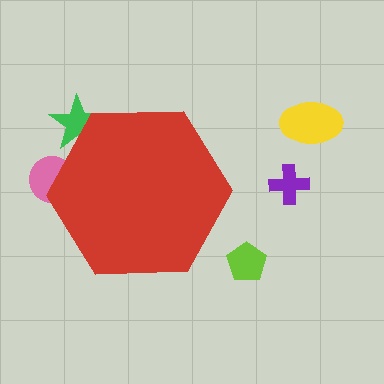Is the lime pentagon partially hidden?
No, the lime pentagon is fully visible.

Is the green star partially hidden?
Yes, the green star is partially hidden behind the red hexagon.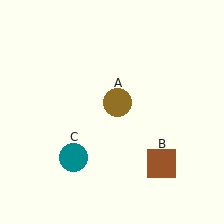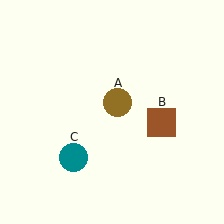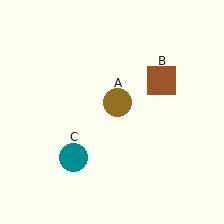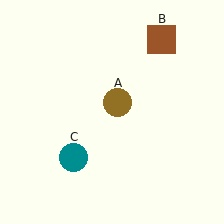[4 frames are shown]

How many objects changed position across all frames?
1 object changed position: brown square (object B).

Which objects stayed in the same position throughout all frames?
Brown circle (object A) and teal circle (object C) remained stationary.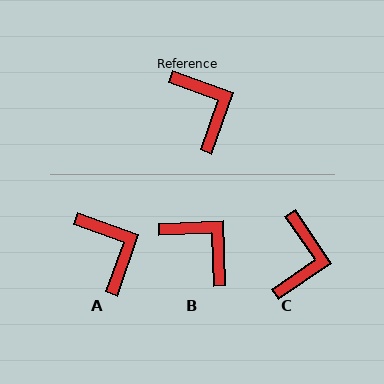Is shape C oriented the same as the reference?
No, it is off by about 36 degrees.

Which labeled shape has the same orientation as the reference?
A.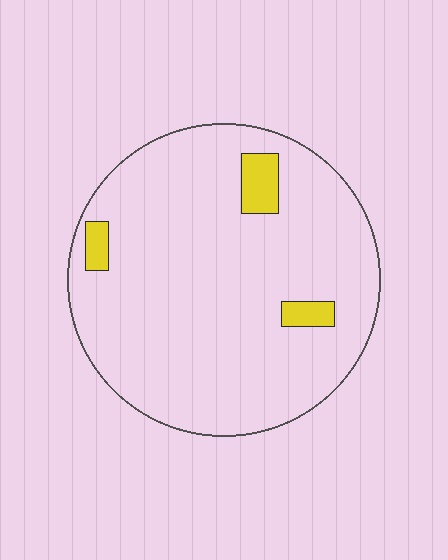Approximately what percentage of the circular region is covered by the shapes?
Approximately 5%.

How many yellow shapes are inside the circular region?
3.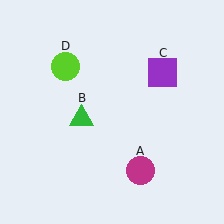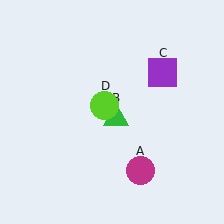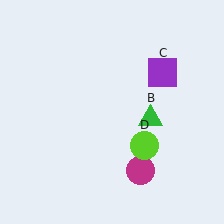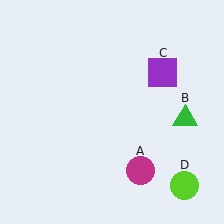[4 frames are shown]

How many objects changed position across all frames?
2 objects changed position: green triangle (object B), lime circle (object D).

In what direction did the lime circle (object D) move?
The lime circle (object D) moved down and to the right.